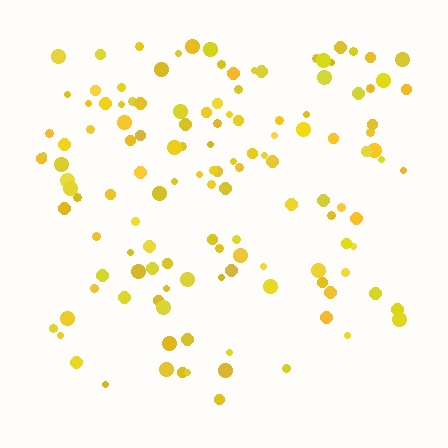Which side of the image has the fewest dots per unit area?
The bottom.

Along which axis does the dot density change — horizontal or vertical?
Vertical.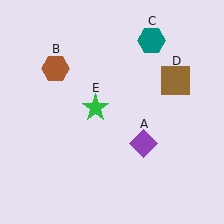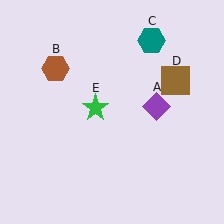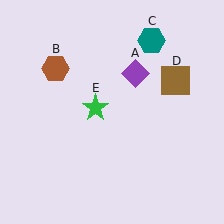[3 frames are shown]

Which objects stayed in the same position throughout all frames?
Brown hexagon (object B) and teal hexagon (object C) and brown square (object D) and green star (object E) remained stationary.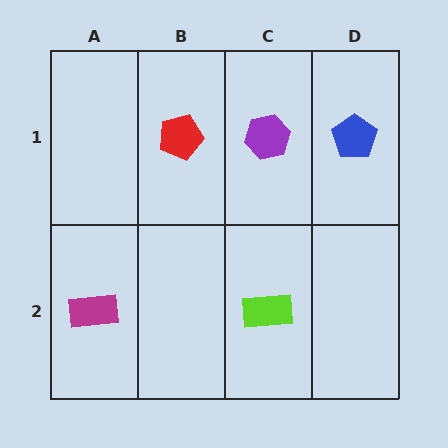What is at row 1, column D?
A blue pentagon.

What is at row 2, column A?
A magenta rectangle.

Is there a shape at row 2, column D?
No, that cell is empty.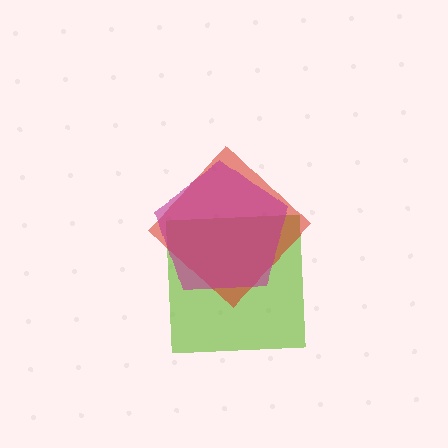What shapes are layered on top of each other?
The layered shapes are: a lime square, a red diamond, a magenta pentagon.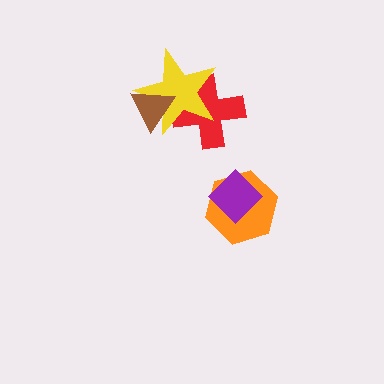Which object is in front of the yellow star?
The brown triangle is in front of the yellow star.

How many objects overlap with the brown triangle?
1 object overlaps with the brown triangle.